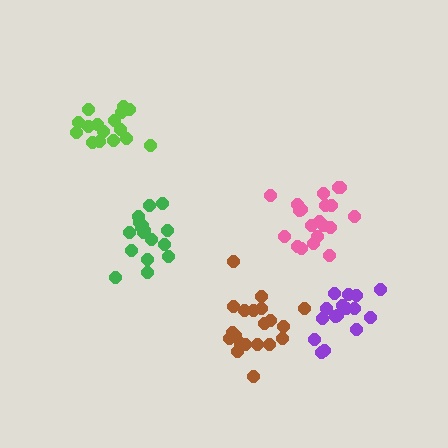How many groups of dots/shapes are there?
There are 5 groups.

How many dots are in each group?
Group 1: 17 dots, Group 2: 21 dots, Group 3: 16 dots, Group 4: 20 dots, Group 5: 16 dots (90 total).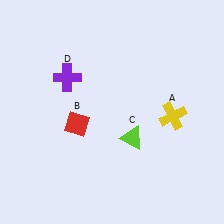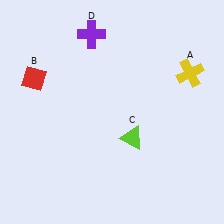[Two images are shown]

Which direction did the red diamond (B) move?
The red diamond (B) moved up.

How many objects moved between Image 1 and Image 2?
3 objects moved between the two images.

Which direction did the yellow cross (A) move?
The yellow cross (A) moved up.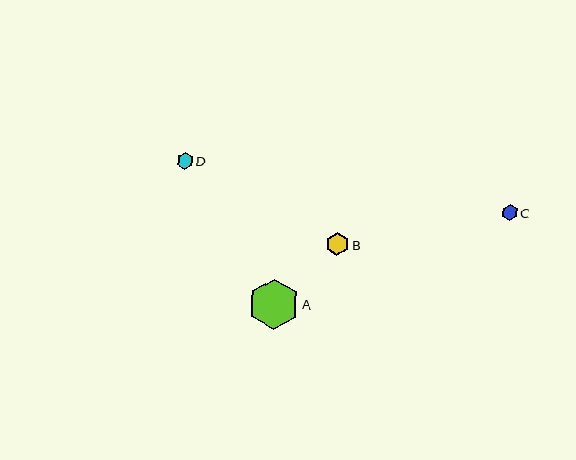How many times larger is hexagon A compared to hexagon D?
Hexagon A is approximately 3.1 times the size of hexagon D.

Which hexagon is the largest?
Hexagon A is the largest with a size of approximately 51 pixels.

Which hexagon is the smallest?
Hexagon C is the smallest with a size of approximately 15 pixels.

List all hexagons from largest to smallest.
From largest to smallest: A, B, D, C.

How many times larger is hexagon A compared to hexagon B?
Hexagon A is approximately 2.2 times the size of hexagon B.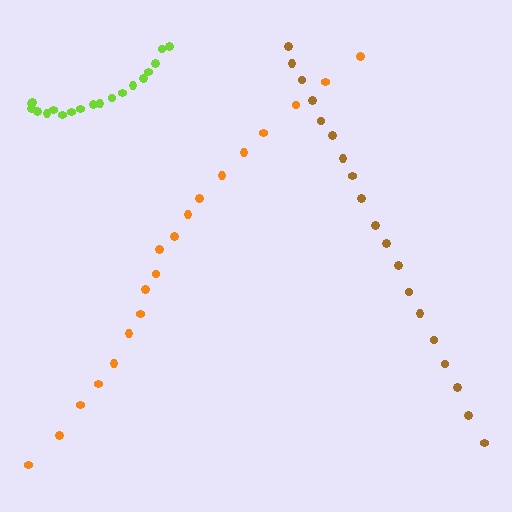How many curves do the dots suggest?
There are 3 distinct paths.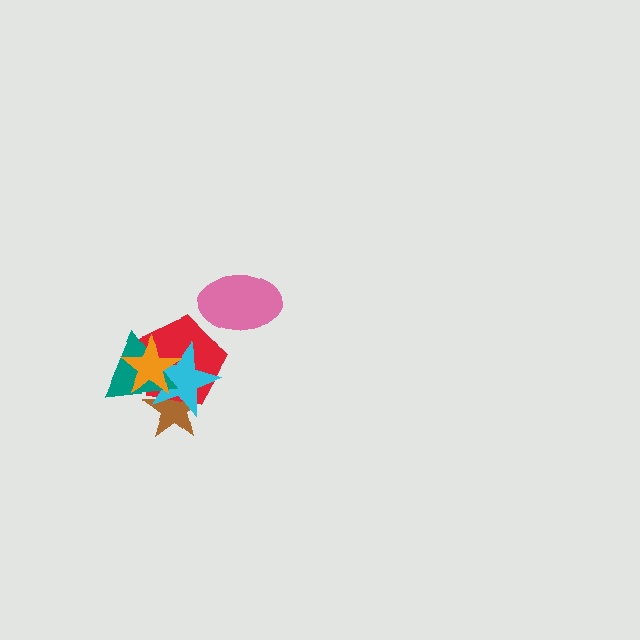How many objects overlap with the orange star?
4 objects overlap with the orange star.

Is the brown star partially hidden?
Yes, it is partially covered by another shape.